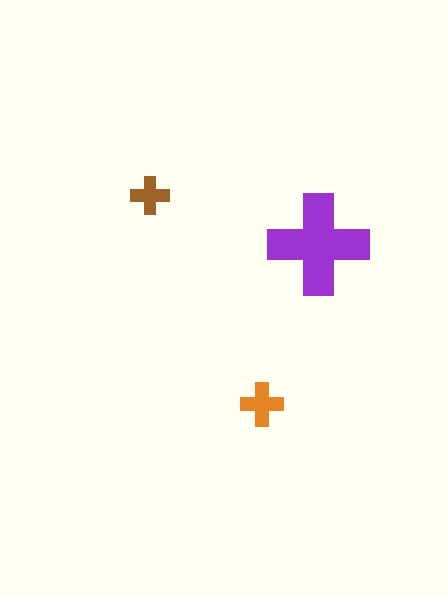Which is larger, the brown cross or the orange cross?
The orange one.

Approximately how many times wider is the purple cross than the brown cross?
About 2.5 times wider.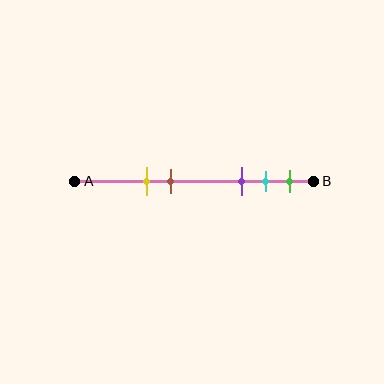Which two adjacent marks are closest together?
The cyan and green marks are the closest adjacent pair.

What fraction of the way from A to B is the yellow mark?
The yellow mark is approximately 30% (0.3) of the way from A to B.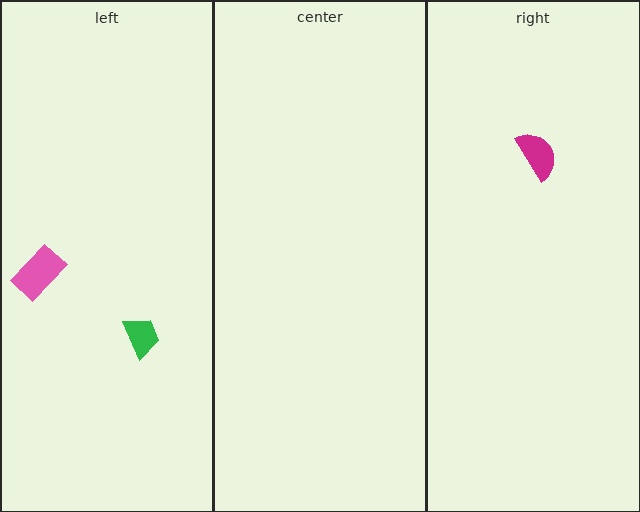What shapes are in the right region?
The magenta semicircle.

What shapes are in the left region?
The pink rectangle, the green trapezoid.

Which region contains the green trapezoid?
The left region.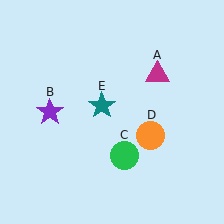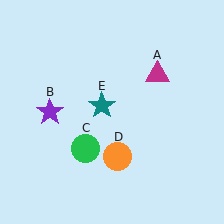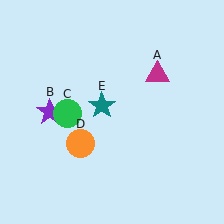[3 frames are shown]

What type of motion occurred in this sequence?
The green circle (object C), orange circle (object D) rotated clockwise around the center of the scene.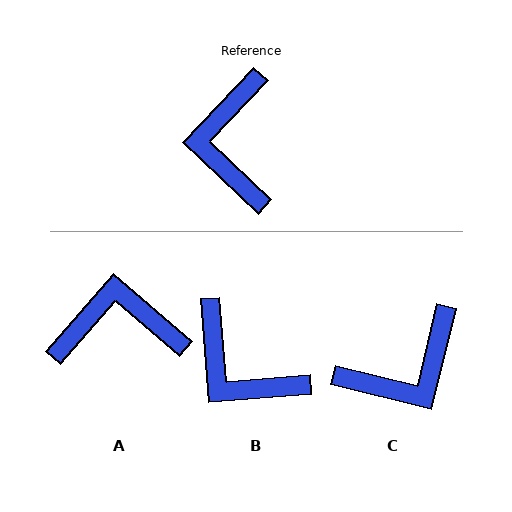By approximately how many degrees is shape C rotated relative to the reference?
Approximately 120 degrees counter-clockwise.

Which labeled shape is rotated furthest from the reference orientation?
C, about 120 degrees away.